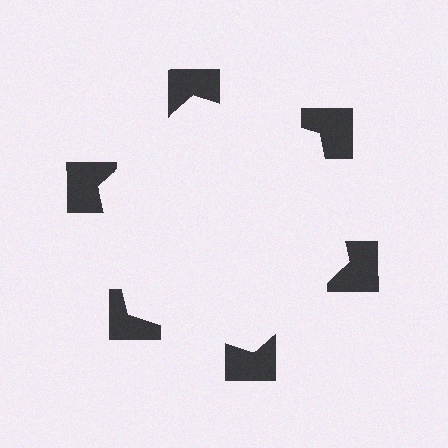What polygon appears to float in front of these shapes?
An illusory hexagon — its edges are inferred from the aligned wedge cuts in the notched squares, not physically drawn.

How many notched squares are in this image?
There are 6 — one at each vertex of the illusory hexagon.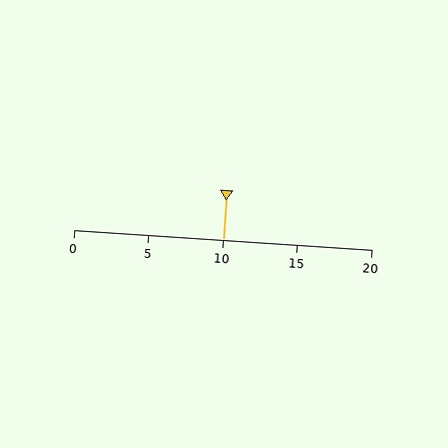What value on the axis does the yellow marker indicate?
The marker indicates approximately 10.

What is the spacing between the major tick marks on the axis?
The major ticks are spaced 5 apart.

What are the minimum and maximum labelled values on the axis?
The axis runs from 0 to 20.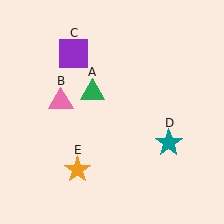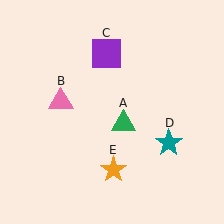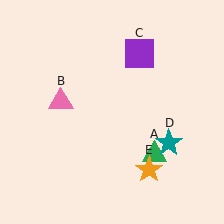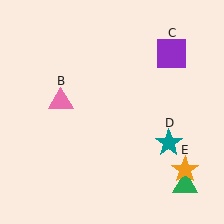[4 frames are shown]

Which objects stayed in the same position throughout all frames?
Pink triangle (object B) and teal star (object D) remained stationary.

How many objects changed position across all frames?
3 objects changed position: green triangle (object A), purple square (object C), orange star (object E).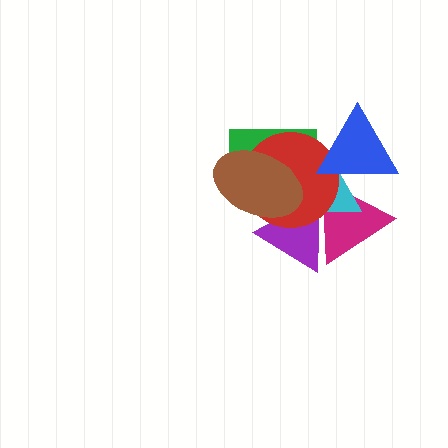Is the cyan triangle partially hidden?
Yes, it is partially covered by another shape.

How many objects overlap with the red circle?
6 objects overlap with the red circle.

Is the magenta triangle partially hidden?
Yes, it is partially covered by another shape.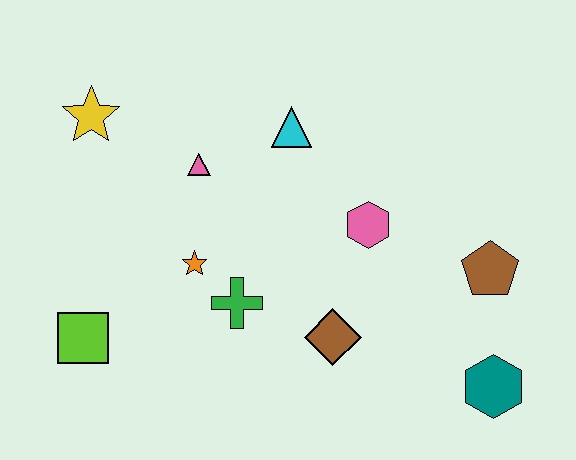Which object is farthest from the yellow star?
The teal hexagon is farthest from the yellow star.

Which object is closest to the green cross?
The orange star is closest to the green cross.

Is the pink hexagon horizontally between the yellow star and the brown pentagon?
Yes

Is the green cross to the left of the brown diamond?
Yes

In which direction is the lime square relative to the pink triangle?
The lime square is below the pink triangle.